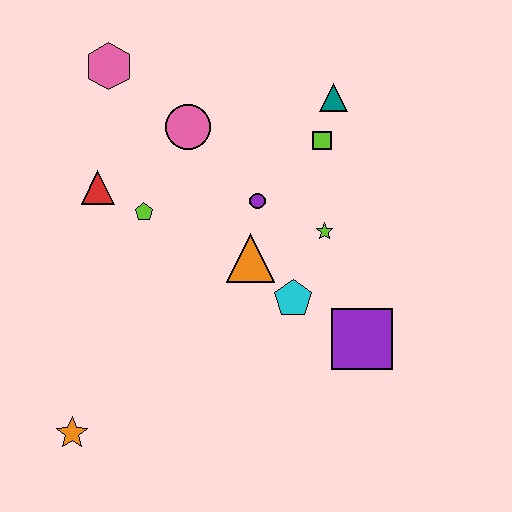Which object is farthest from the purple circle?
The orange star is farthest from the purple circle.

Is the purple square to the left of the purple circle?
No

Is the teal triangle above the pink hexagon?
No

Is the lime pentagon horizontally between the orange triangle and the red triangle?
Yes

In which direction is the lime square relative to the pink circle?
The lime square is to the right of the pink circle.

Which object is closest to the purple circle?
The orange triangle is closest to the purple circle.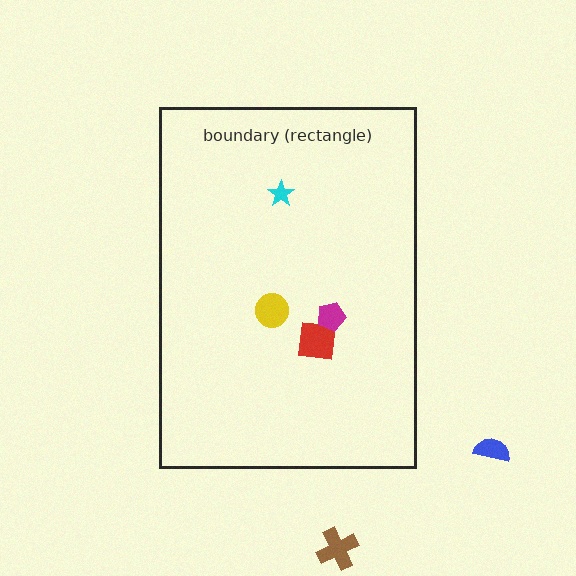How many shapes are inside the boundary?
4 inside, 2 outside.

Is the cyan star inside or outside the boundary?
Inside.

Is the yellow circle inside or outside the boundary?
Inside.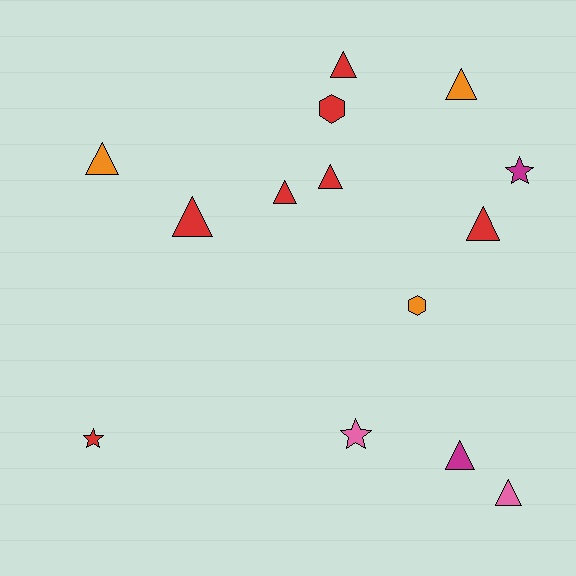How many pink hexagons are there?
There are no pink hexagons.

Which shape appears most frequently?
Triangle, with 9 objects.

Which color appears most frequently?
Red, with 7 objects.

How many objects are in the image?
There are 14 objects.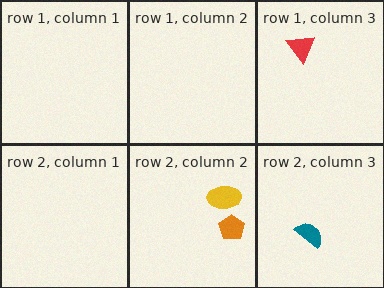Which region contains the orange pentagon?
The row 2, column 2 region.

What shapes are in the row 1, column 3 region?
The red triangle.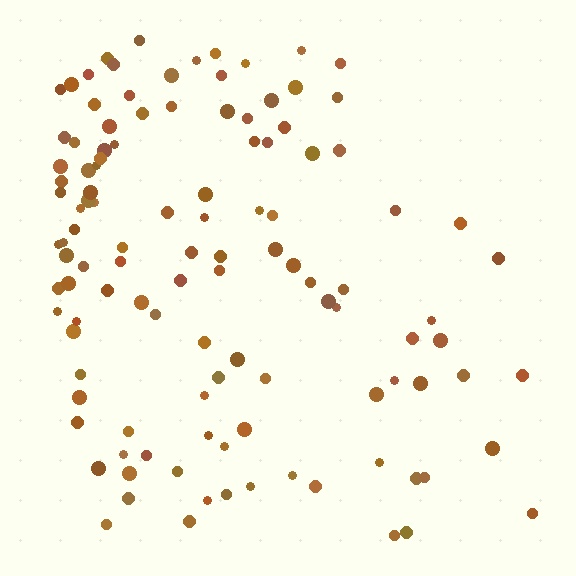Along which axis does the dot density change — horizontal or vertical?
Horizontal.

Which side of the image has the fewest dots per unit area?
The right.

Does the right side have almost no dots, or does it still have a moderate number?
Still a moderate number, just noticeably fewer than the left.